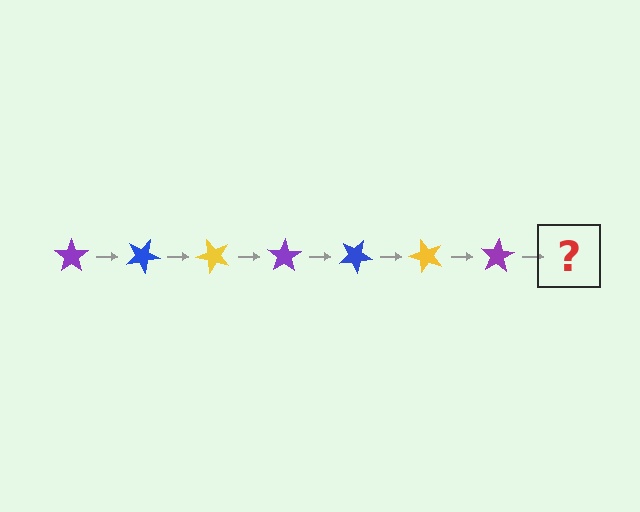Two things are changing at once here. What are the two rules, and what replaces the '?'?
The two rules are that it rotates 25 degrees each step and the color cycles through purple, blue, and yellow. The '?' should be a blue star, rotated 175 degrees from the start.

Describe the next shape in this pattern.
It should be a blue star, rotated 175 degrees from the start.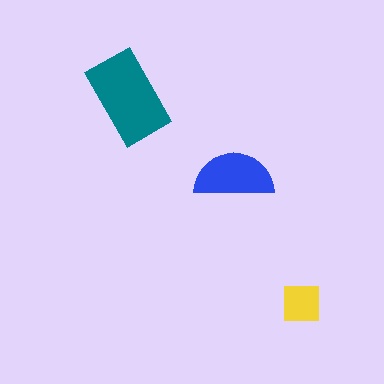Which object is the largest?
The teal rectangle.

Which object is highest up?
The teal rectangle is topmost.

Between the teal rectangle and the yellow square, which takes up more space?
The teal rectangle.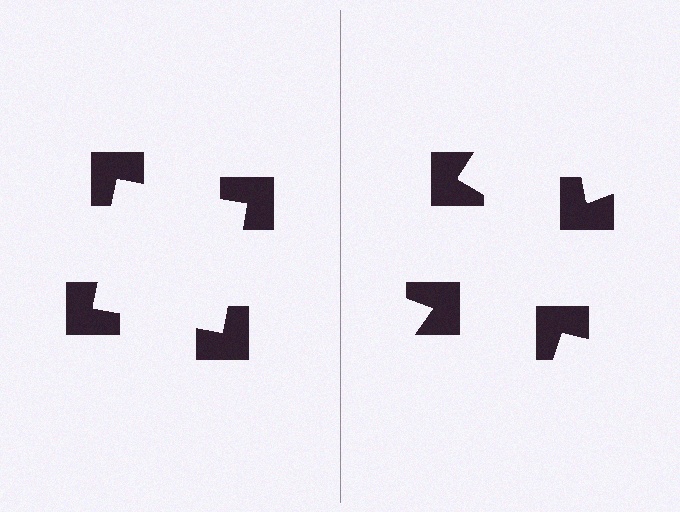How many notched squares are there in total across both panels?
8 — 4 on each side.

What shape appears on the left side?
An illusory square.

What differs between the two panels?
The notched squares are positioned identically on both sides; only the wedge orientations differ. On the left they align to a square; on the right they are misaligned.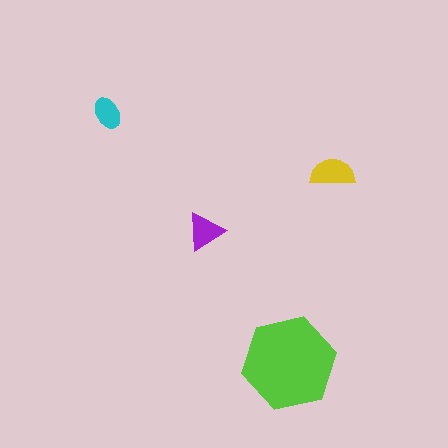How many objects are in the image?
There are 4 objects in the image.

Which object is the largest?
The lime hexagon.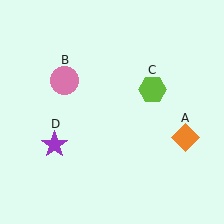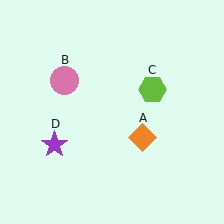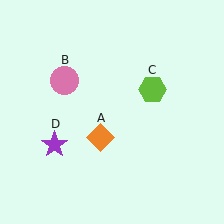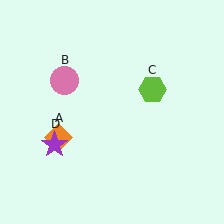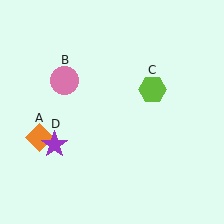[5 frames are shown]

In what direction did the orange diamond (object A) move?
The orange diamond (object A) moved left.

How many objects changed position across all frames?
1 object changed position: orange diamond (object A).